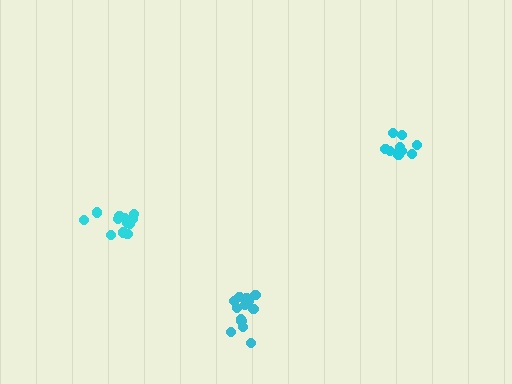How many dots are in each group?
Group 1: 13 dots, Group 2: 12 dots, Group 3: 10 dots (35 total).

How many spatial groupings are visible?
There are 3 spatial groupings.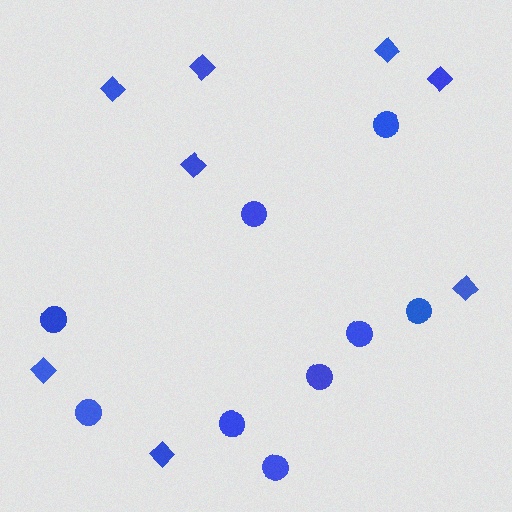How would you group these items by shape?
There are 2 groups: one group of diamonds (8) and one group of circles (9).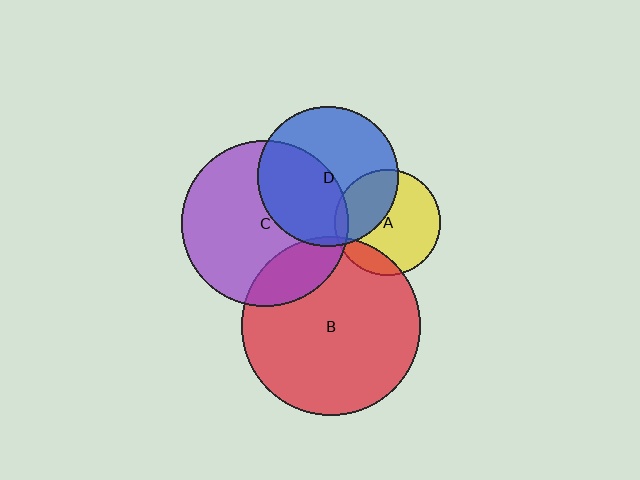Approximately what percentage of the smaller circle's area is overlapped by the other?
Approximately 45%.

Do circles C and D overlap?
Yes.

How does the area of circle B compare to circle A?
Approximately 2.9 times.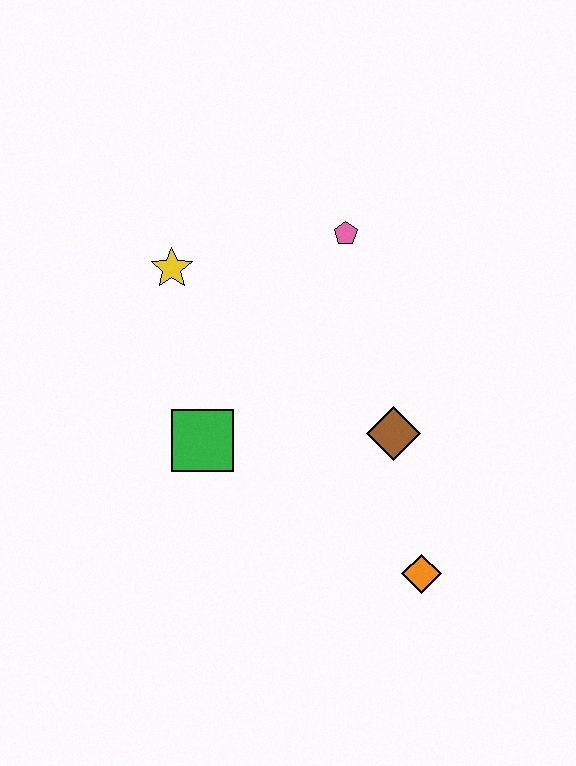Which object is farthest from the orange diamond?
The yellow star is farthest from the orange diamond.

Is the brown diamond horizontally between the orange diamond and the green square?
Yes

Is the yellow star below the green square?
No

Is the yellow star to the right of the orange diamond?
No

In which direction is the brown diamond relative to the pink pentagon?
The brown diamond is below the pink pentagon.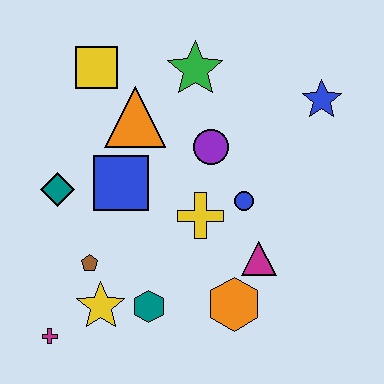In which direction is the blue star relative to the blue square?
The blue star is to the right of the blue square.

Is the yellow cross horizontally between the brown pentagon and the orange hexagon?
Yes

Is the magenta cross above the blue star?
No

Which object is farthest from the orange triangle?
The magenta cross is farthest from the orange triangle.